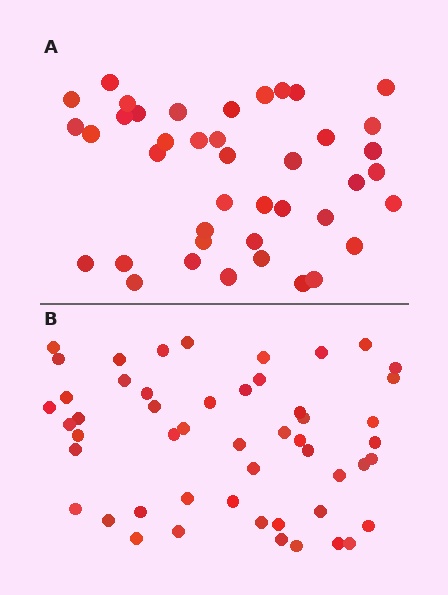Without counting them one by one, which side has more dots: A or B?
Region B (the bottom region) has more dots.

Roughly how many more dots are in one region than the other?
Region B has roughly 10 or so more dots than region A.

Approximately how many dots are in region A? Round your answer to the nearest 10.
About 40 dots. (The exact count is 41, which rounds to 40.)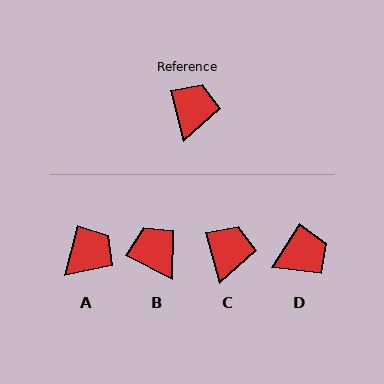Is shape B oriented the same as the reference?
No, it is off by about 48 degrees.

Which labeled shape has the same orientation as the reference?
C.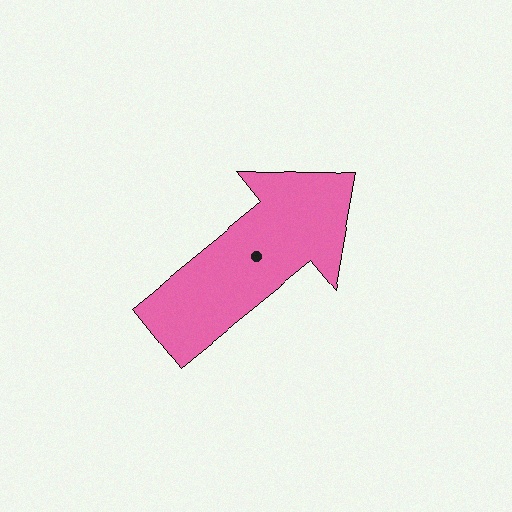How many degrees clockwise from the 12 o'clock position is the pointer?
Approximately 51 degrees.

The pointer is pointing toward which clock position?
Roughly 2 o'clock.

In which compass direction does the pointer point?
Northeast.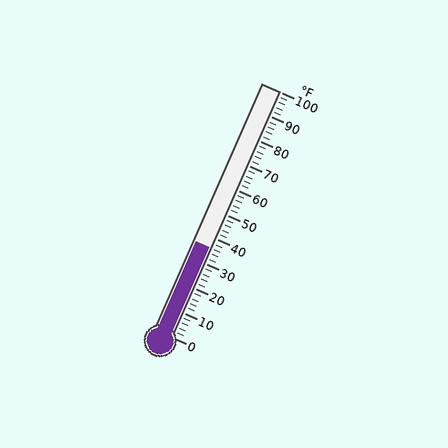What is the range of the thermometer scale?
The thermometer scale ranges from 0°F to 100°F.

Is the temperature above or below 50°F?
The temperature is below 50°F.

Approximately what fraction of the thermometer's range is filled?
The thermometer is filled to approximately 35% of its range.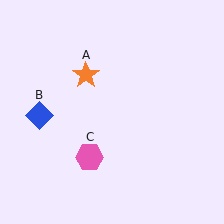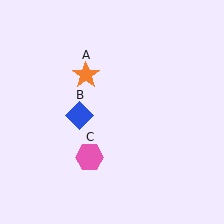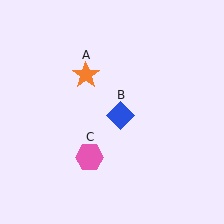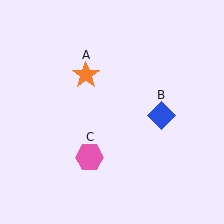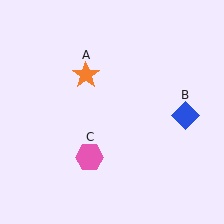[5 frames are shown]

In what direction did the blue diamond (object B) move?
The blue diamond (object B) moved right.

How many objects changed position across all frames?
1 object changed position: blue diamond (object B).